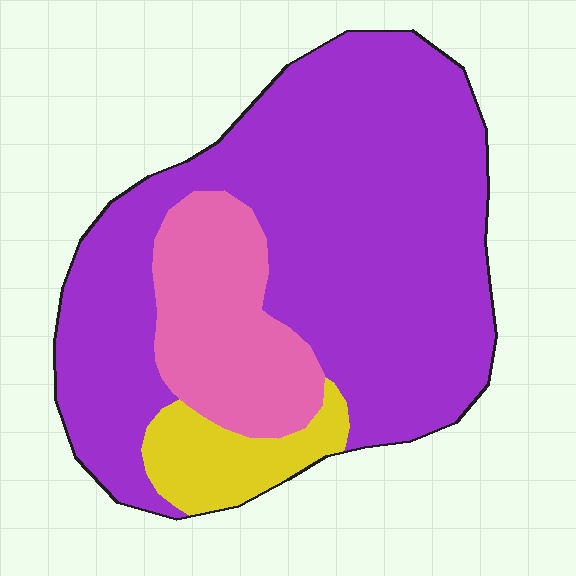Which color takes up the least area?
Yellow, at roughly 10%.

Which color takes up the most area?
Purple, at roughly 70%.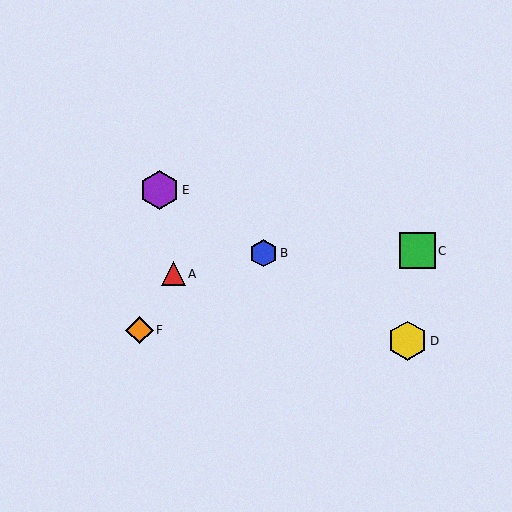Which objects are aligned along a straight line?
Objects B, D, E are aligned along a straight line.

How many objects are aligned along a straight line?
3 objects (B, D, E) are aligned along a straight line.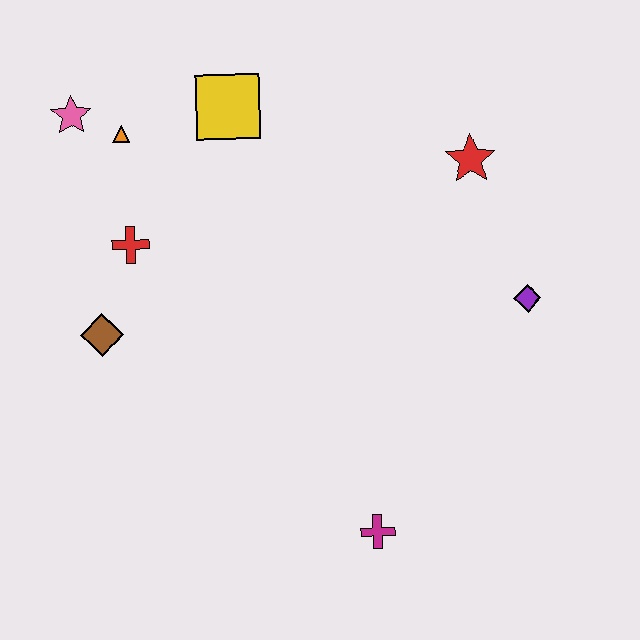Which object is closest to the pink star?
The orange triangle is closest to the pink star.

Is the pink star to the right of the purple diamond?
No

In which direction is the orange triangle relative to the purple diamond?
The orange triangle is to the left of the purple diamond.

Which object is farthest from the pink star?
The magenta cross is farthest from the pink star.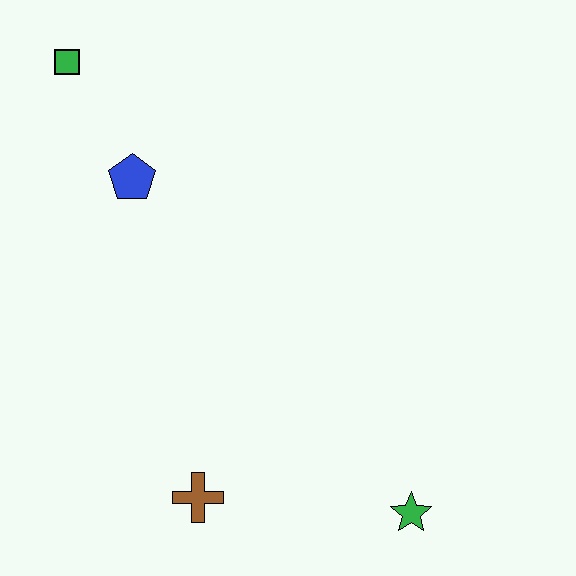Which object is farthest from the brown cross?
The green square is farthest from the brown cross.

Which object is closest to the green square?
The blue pentagon is closest to the green square.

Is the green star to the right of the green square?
Yes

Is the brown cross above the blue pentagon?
No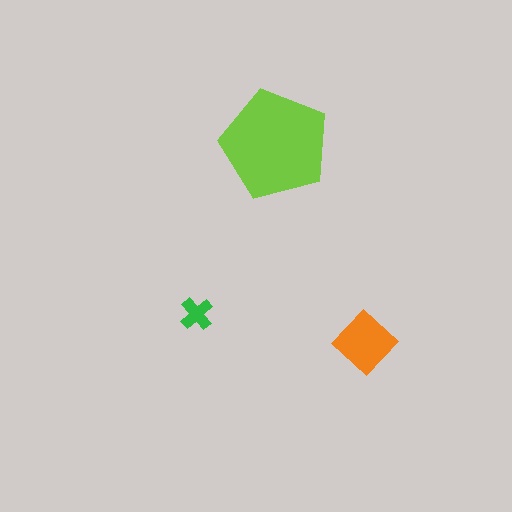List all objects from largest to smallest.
The lime pentagon, the orange diamond, the green cross.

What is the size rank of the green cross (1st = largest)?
3rd.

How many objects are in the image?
There are 3 objects in the image.